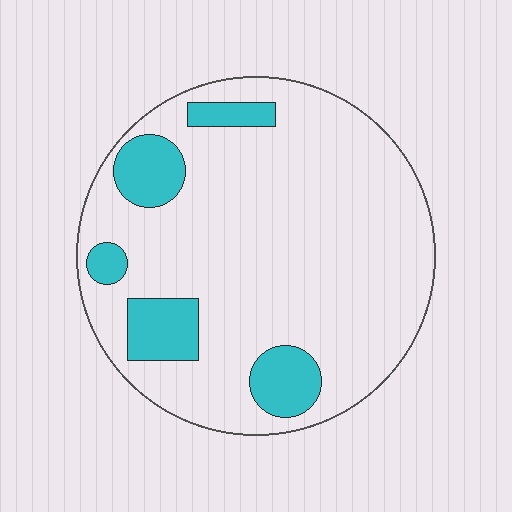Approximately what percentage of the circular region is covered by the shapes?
Approximately 15%.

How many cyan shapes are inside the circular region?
5.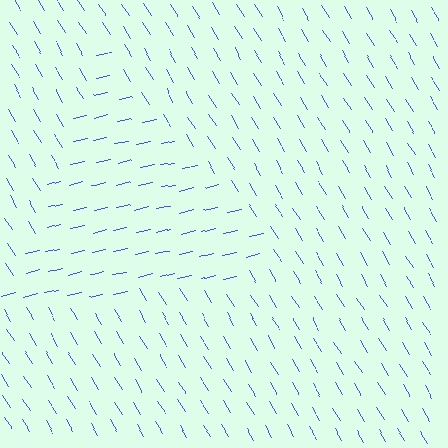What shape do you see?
I see a triangle.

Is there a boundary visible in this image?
Yes, there is a texture boundary formed by a change in line orientation.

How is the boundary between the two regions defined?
The boundary is defined purely by a change in line orientation (approximately 72 degrees difference). All lines are the same color and thickness.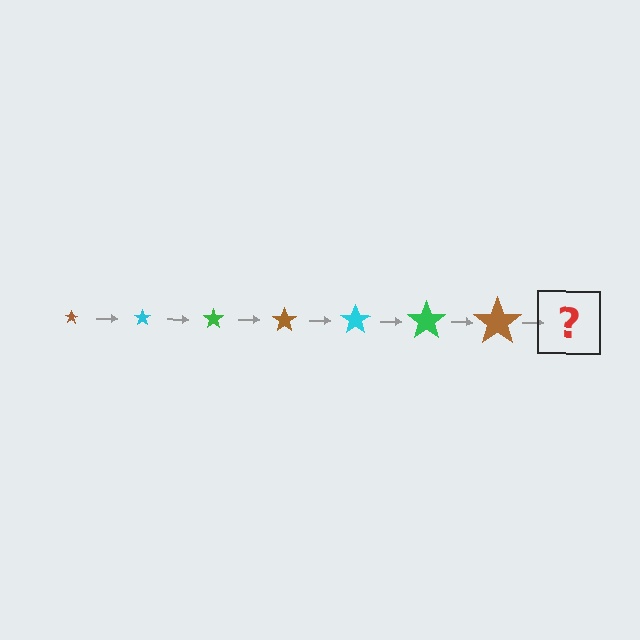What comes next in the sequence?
The next element should be a cyan star, larger than the previous one.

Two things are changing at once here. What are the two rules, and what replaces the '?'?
The two rules are that the star grows larger each step and the color cycles through brown, cyan, and green. The '?' should be a cyan star, larger than the previous one.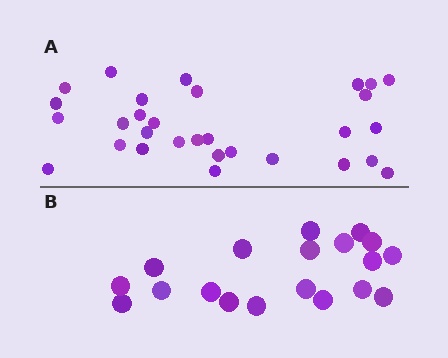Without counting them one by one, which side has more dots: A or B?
Region A (the top region) has more dots.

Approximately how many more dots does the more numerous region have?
Region A has roughly 12 or so more dots than region B.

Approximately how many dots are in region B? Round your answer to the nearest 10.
About 20 dots. (The exact count is 19, which rounds to 20.)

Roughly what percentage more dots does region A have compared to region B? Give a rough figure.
About 60% more.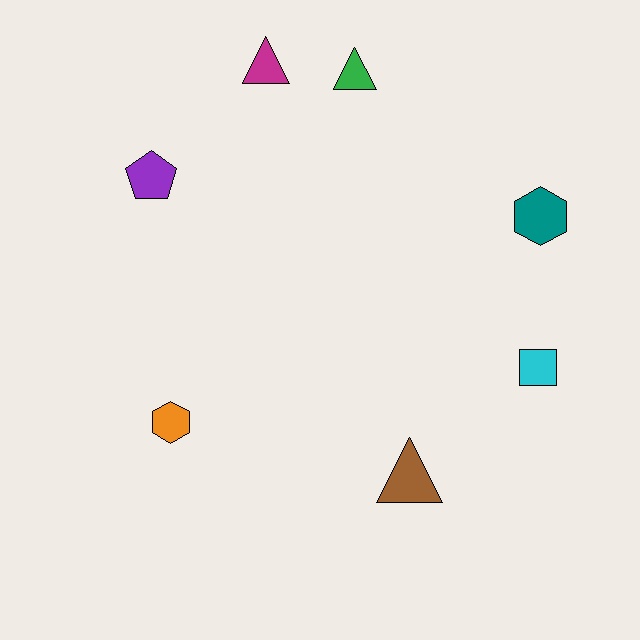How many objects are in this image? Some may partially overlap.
There are 7 objects.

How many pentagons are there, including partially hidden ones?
There is 1 pentagon.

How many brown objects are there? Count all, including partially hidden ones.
There is 1 brown object.